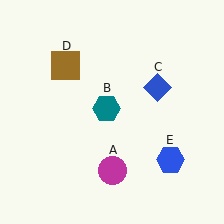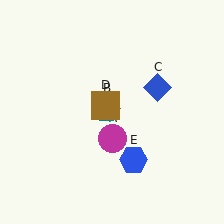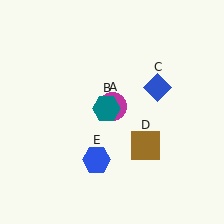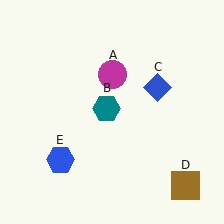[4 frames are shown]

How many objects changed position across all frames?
3 objects changed position: magenta circle (object A), brown square (object D), blue hexagon (object E).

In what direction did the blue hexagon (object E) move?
The blue hexagon (object E) moved left.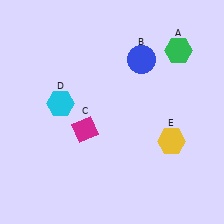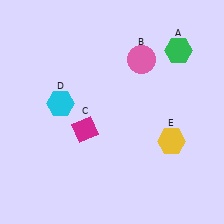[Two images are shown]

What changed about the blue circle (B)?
In Image 1, B is blue. In Image 2, it changed to pink.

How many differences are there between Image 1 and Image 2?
There is 1 difference between the two images.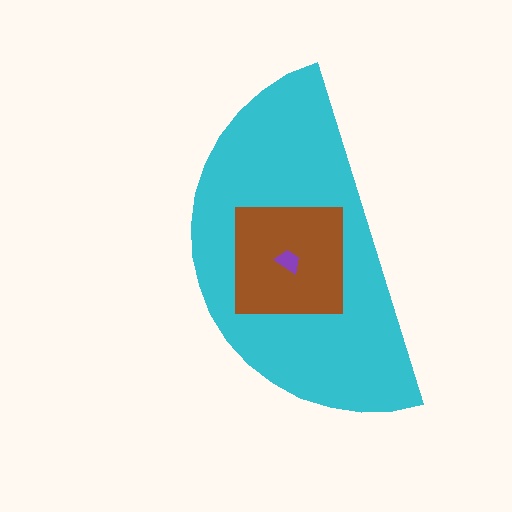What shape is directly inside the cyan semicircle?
The brown square.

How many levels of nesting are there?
3.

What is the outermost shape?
The cyan semicircle.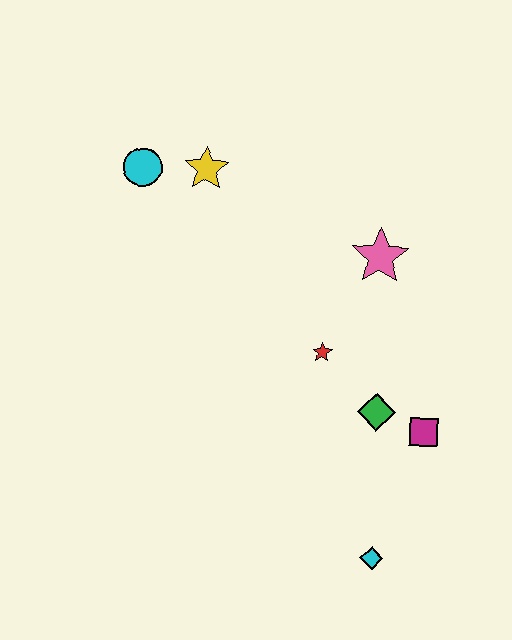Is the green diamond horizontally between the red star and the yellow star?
No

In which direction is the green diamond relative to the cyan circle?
The green diamond is to the right of the cyan circle.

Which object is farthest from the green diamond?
The cyan circle is farthest from the green diamond.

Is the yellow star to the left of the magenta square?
Yes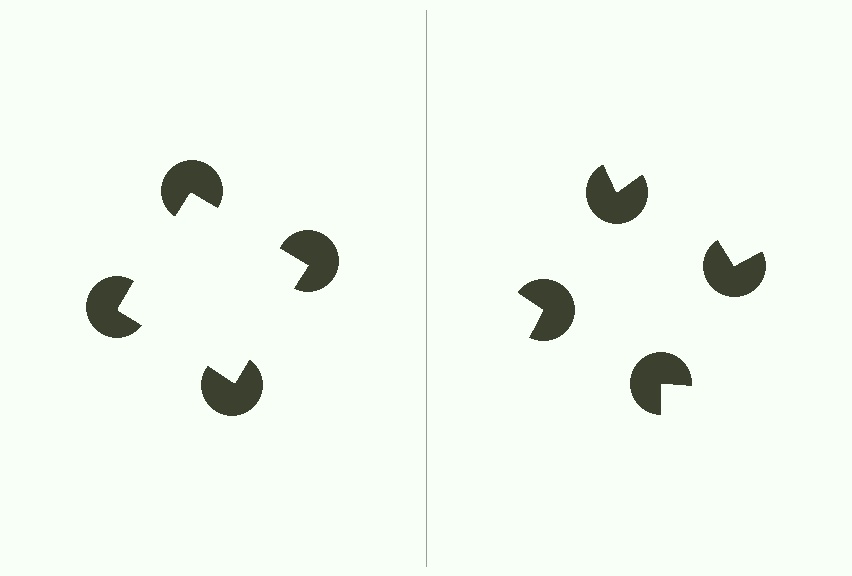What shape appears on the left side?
An illusory square.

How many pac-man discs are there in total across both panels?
8 — 4 on each side.